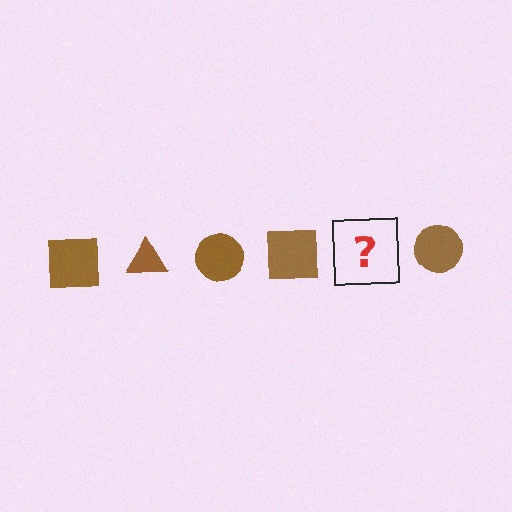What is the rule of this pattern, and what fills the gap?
The rule is that the pattern cycles through square, triangle, circle shapes in brown. The gap should be filled with a brown triangle.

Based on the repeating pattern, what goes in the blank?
The blank should be a brown triangle.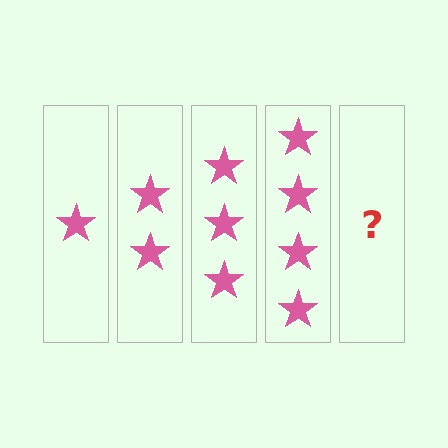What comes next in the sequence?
The next element should be 5 stars.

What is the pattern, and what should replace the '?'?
The pattern is that each step adds one more star. The '?' should be 5 stars.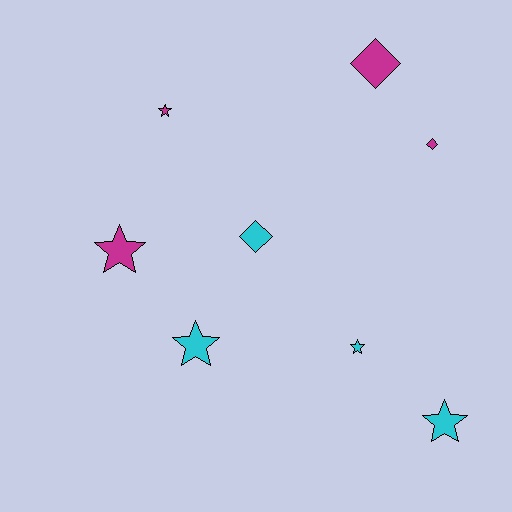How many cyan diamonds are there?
There is 1 cyan diamond.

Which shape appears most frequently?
Star, with 5 objects.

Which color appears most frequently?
Magenta, with 4 objects.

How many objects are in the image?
There are 8 objects.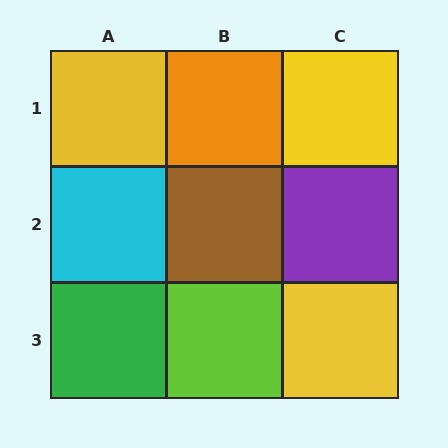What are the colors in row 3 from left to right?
Green, lime, yellow.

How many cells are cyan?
1 cell is cyan.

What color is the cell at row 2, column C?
Purple.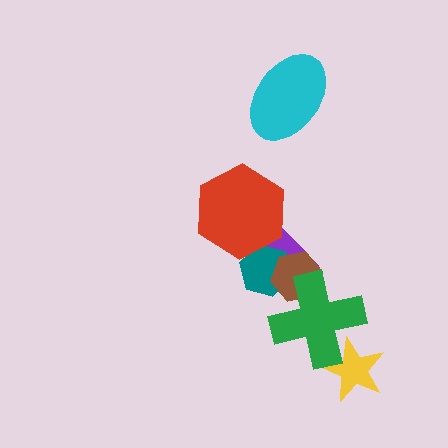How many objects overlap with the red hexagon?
2 objects overlap with the red hexagon.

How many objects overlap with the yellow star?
1 object overlaps with the yellow star.